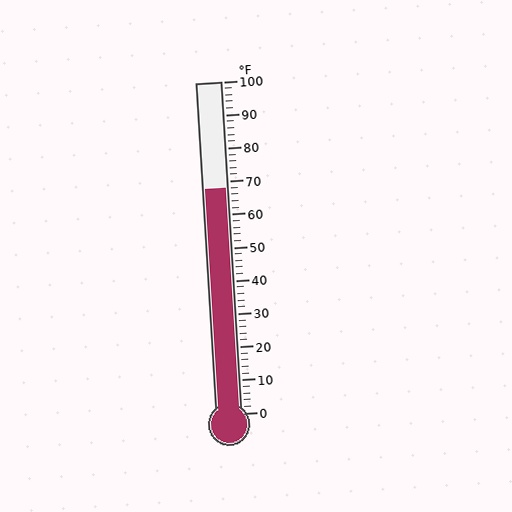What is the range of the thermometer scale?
The thermometer scale ranges from 0°F to 100°F.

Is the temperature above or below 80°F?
The temperature is below 80°F.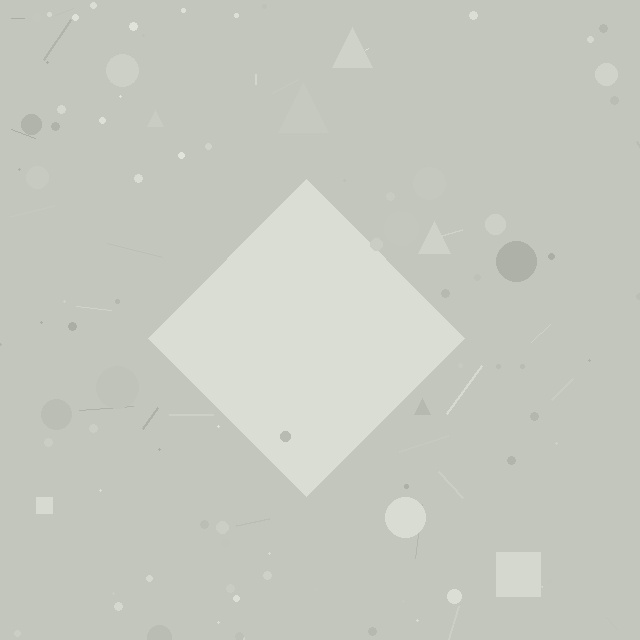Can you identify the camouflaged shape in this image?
The camouflaged shape is a diamond.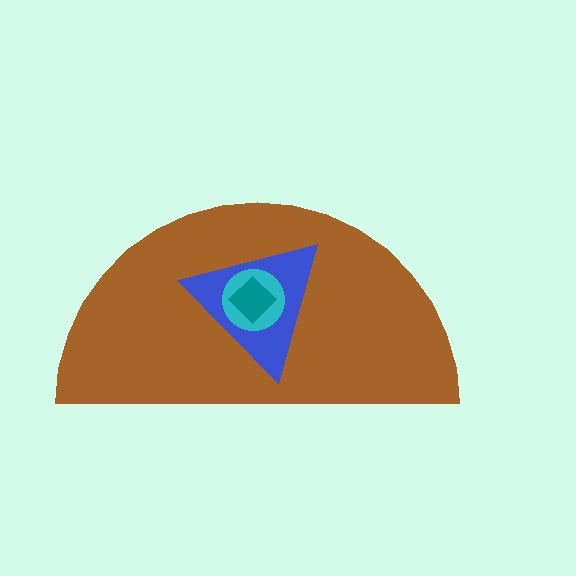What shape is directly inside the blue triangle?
The cyan circle.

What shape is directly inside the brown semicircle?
The blue triangle.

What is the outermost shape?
The brown semicircle.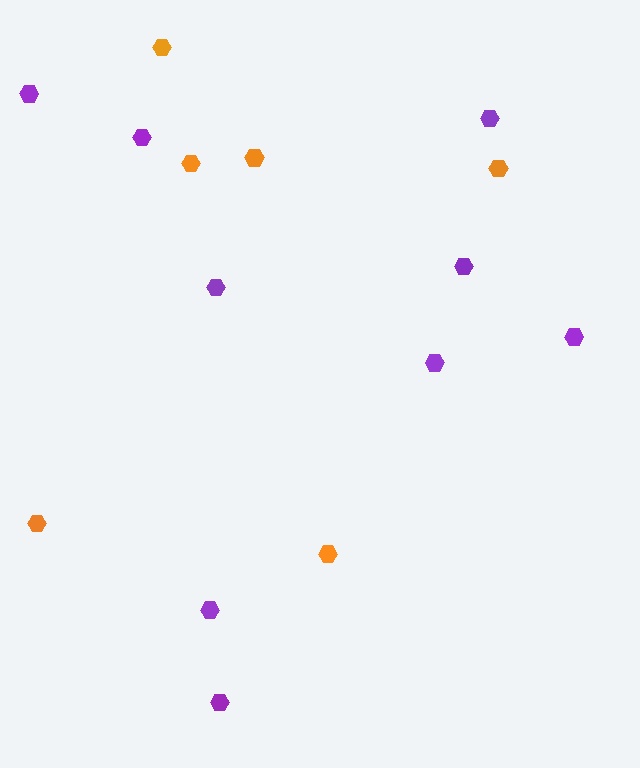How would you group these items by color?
There are 2 groups: one group of orange hexagons (6) and one group of purple hexagons (9).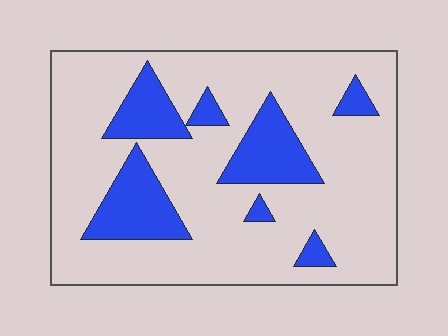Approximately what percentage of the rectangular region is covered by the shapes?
Approximately 20%.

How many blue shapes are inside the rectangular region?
7.